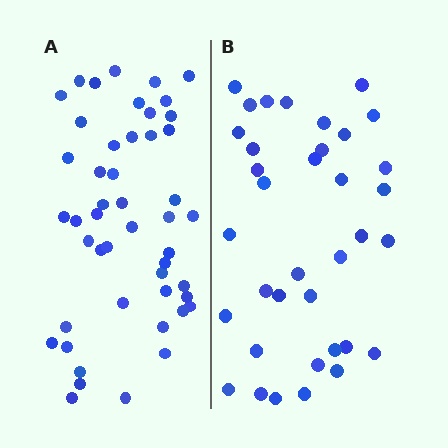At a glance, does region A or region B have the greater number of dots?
Region A (the left region) has more dots.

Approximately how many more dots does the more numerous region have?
Region A has roughly 12 or so more dots than region B.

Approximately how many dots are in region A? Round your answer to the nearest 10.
About 50 dots. (The exact count is 48, which rounds to 50.)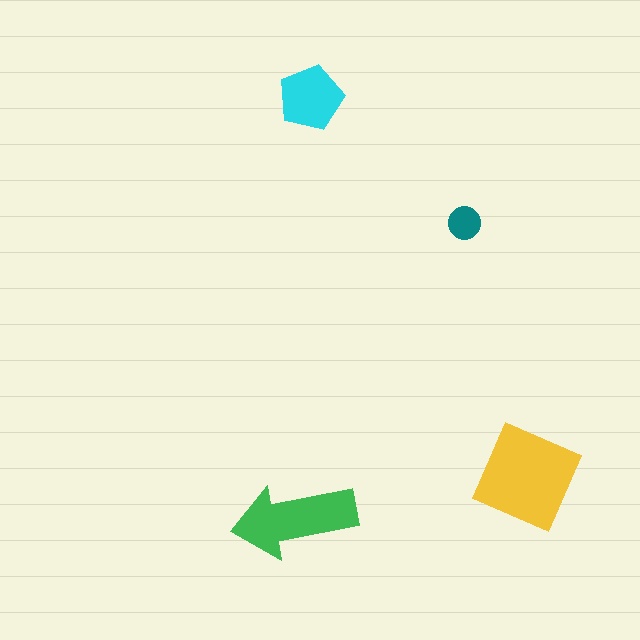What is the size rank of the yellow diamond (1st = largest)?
1st.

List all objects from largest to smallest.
The yellow diamond, the green arrow, the cyan pentagon, the teal circle.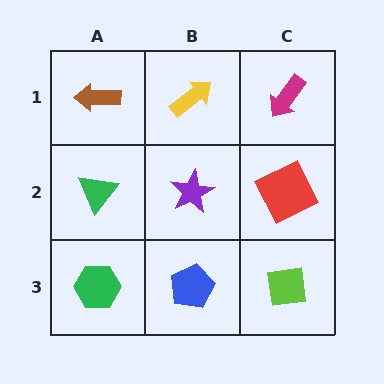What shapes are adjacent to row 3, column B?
A purple star (row 2, column B), a green hexagon (row 3, column A), a lime square (row 3, column C).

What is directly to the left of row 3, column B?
A green hexagon.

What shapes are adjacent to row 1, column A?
A green triangle (row 2, column A), a yellow arrow (row 1, column B).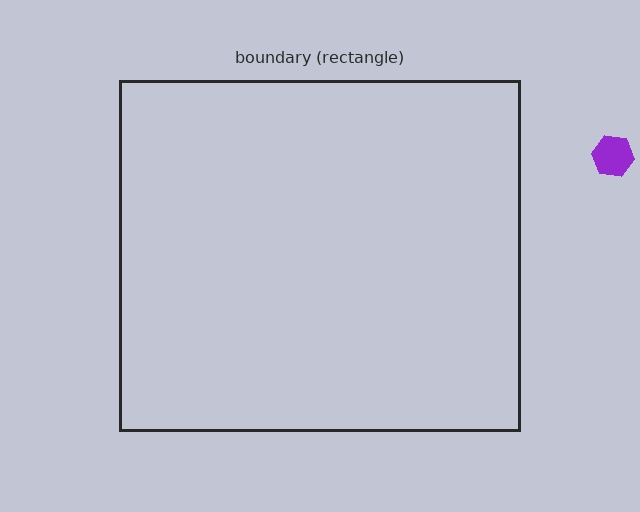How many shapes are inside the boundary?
0 inside, 1 outside.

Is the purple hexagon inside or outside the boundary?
Outside.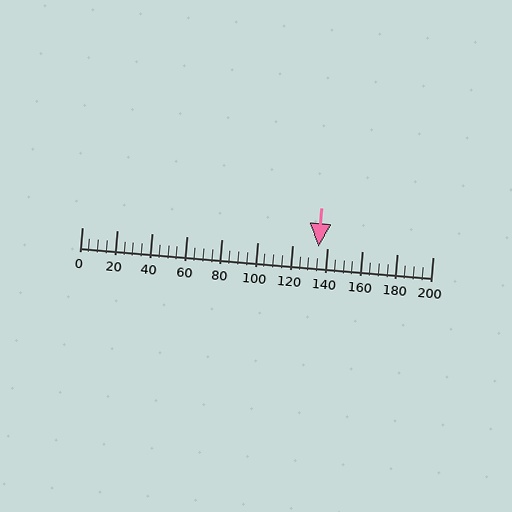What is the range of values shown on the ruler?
The ruler shows values from 0 to 200.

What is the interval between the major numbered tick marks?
The major tick marks are spaced 20 units apart.